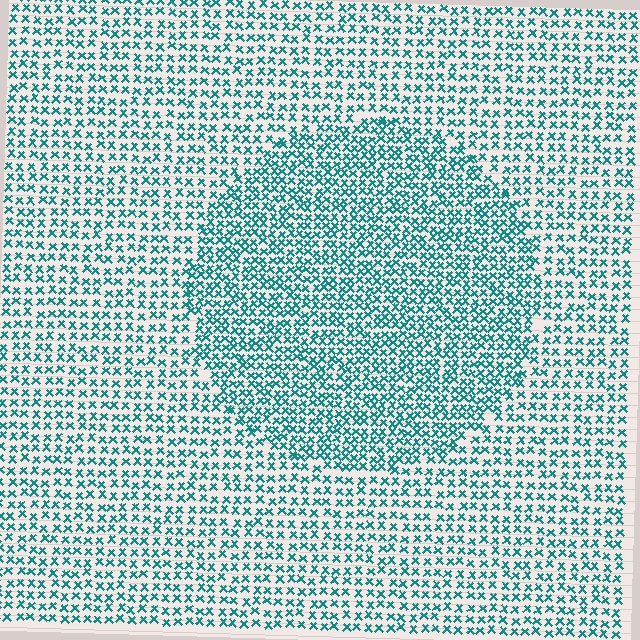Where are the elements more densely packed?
The elements are more densely packed inside the circle boundary.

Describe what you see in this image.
The image contains small teal elements arranged at two different densities. A circle-shaped region is visible where the elements are more densely packed than the surrounding area.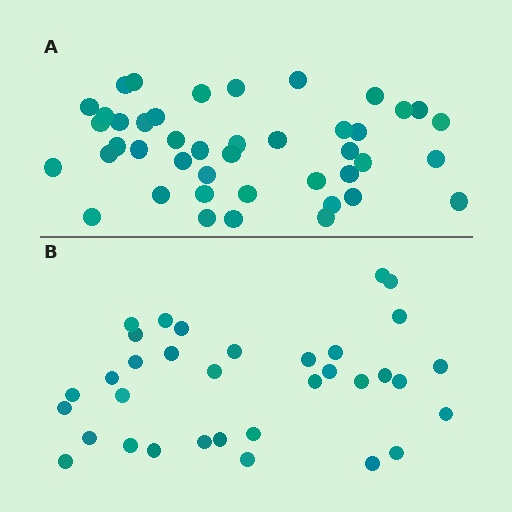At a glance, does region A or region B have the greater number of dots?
Region A (the top region) has more dots.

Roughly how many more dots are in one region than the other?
Region A has roughly 8 or so more dots than region B.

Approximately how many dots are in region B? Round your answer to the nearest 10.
About 30 dots. (The exact count is 34, which rounds to 30.)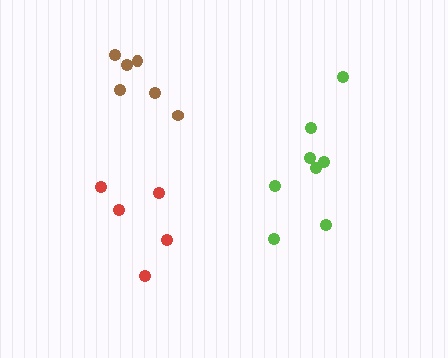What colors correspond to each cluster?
The clusters are colored: brown, lime, red.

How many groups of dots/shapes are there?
There are 3 groups.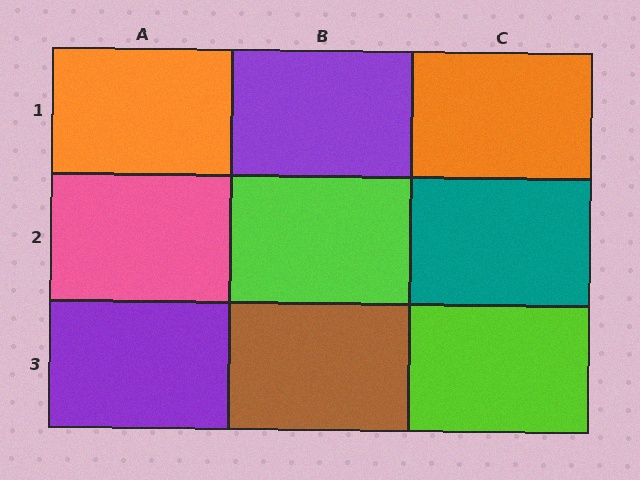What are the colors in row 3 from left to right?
Purple, brown, lime.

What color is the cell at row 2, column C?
Teal.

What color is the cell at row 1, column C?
Orange.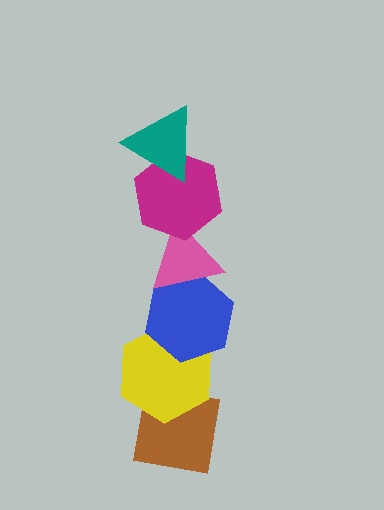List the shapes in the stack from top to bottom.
From top to bottom: the teal triangle, the magenta hexagon, the pink triangle, the blue hexagon, the yellow hexagon, the brown square.